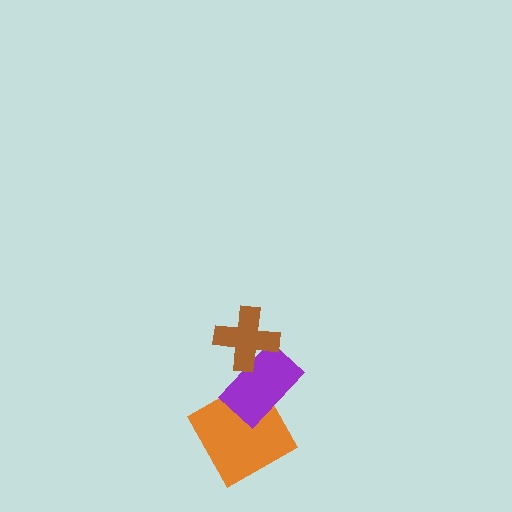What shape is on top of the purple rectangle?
The brown cross is on top of the purple rectangle.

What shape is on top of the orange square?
The purple rectangle is on top of the orange square.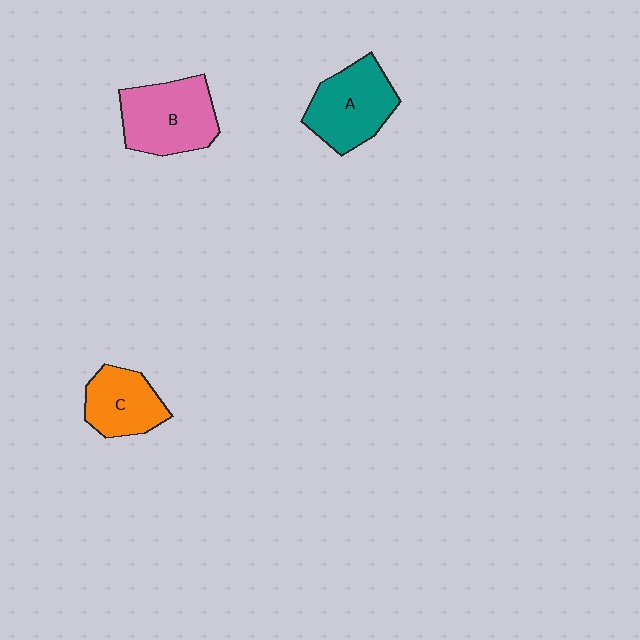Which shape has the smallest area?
Shape C (orange).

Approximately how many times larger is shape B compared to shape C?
Approximately 1.4 times.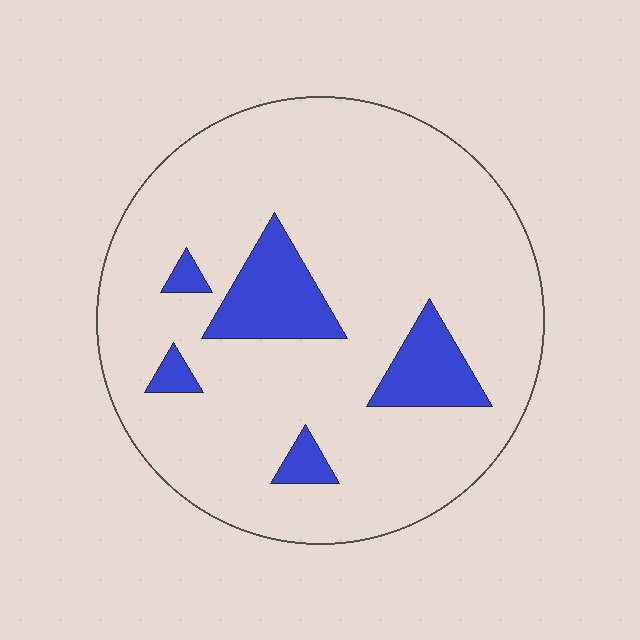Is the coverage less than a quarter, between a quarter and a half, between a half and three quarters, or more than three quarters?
Less than a quarter.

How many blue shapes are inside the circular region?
5.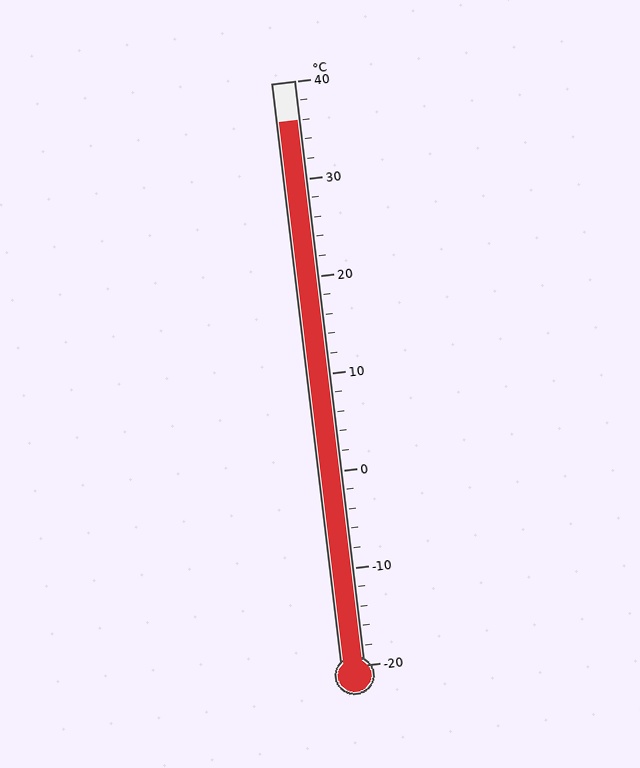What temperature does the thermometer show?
The thermometer shows approximately 36°C.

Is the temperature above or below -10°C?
The temperature is above -10°C.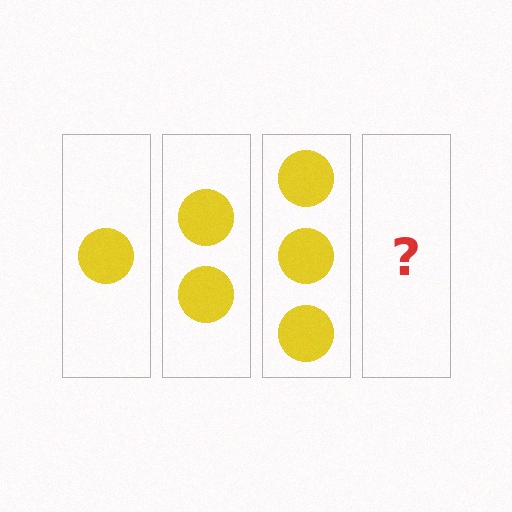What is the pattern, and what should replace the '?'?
The pattern is that each step adds one more circle. The '?' should be 4 circles.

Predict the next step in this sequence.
The next step is 4 circles.